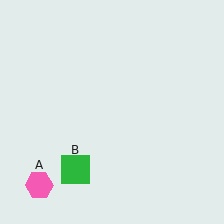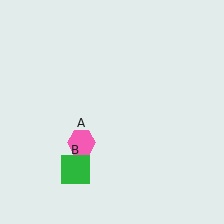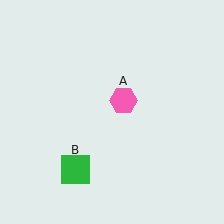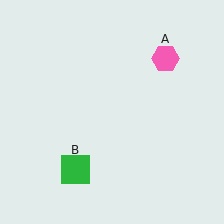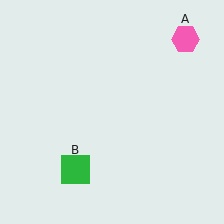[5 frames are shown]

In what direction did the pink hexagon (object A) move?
The pink hexagon (object A) moved up and to the right.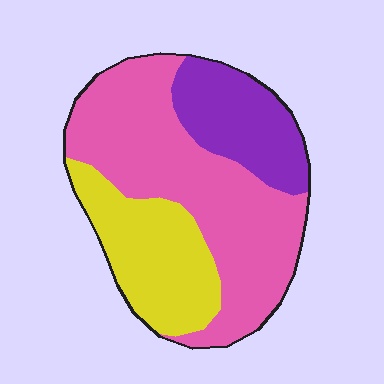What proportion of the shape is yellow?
Yellow covers about 25% of the shape.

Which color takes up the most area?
Pink, at roughly 55%.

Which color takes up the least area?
Purple, at roughly 20%.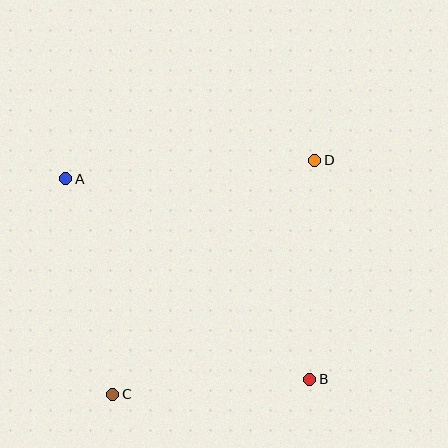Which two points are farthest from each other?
Points A and B are farthest from each other.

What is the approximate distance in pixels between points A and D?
The distance between A and D is approximately 249 pixels.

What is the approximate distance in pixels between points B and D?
The distance between B and D is approximately 219 pixels.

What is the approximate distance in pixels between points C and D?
The distance between C and D is approximately 309 pixels.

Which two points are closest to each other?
Points B and C are closest to each other.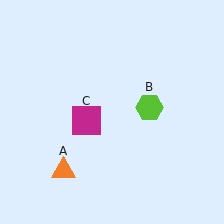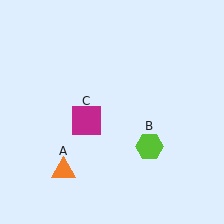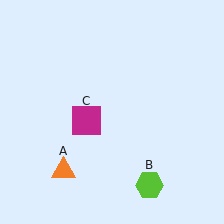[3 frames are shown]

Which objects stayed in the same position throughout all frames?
Orange triangle (object A) and magenta square (object C) remained stationary.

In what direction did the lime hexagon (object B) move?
The lime hexagon (object B) moved down.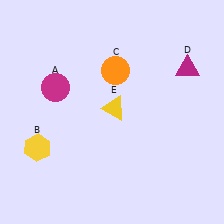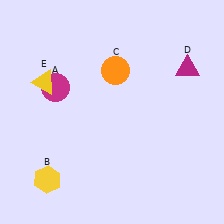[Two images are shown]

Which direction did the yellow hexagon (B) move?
The yellow hexagon (B) moved down.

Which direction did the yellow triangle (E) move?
The yellow triangle (E) moved left.